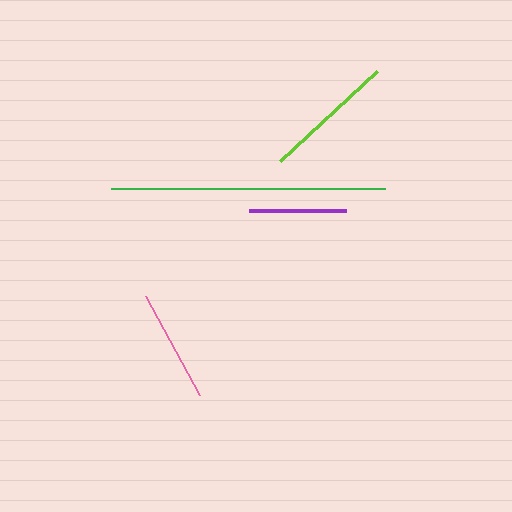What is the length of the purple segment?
The purple segment is approximately 97 pixels long.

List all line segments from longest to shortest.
From longest to shortest: green, lime, pink, purple.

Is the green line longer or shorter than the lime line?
The green line is longer than the lime line.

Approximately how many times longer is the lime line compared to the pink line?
The lime line is approximately 1.2 times the length of the pink line.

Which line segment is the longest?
The green line is the longest at approximately 274 pixels.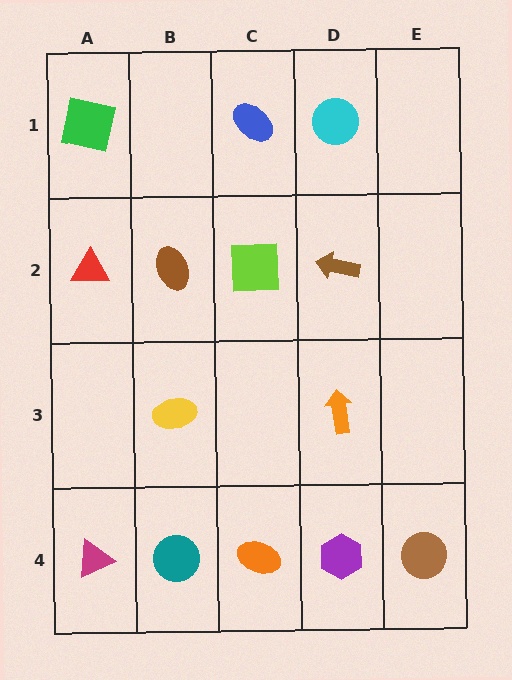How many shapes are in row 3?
2 shapes.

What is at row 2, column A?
A red triangle.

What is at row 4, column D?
A purple hexagon.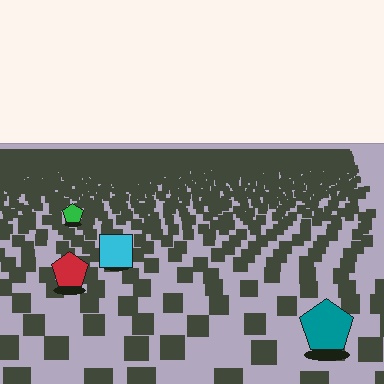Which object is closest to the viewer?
The teal pentagon is closest. The texture marks near it are larger and more spread out.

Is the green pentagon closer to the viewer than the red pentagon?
No. The red pentagon is closer — you can tell from the texture gradient: the ground texture is coarser near it.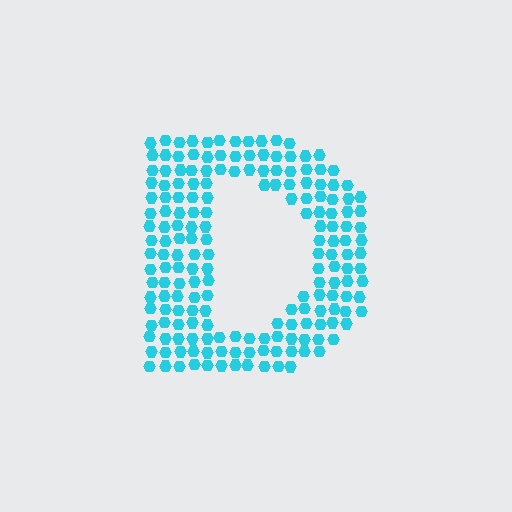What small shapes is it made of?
It is made of small hexagons.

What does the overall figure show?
The overall figure shows the letter D.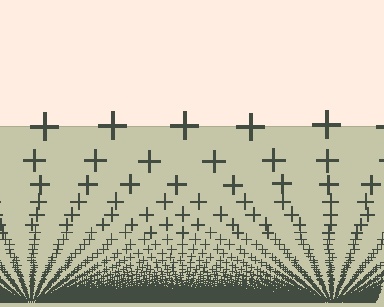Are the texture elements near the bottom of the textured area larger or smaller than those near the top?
Smaller. The gradient is inverted — elements near the bottom are smaller and denser.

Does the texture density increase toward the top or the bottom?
Density increases toward the bottom.